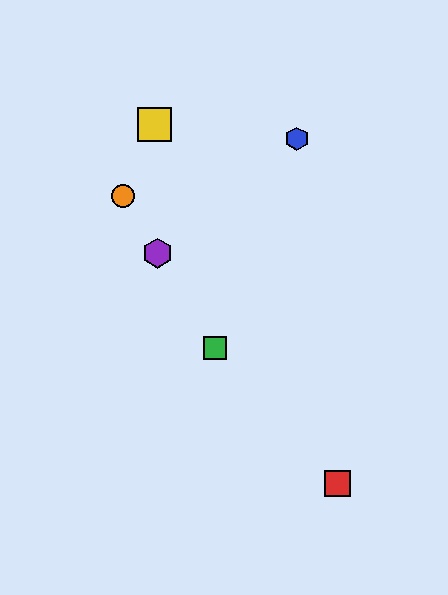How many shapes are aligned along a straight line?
3 shapes (the green square, the purple hexagon, the orange circle) are aligned along a straight line.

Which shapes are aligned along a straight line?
The green square, the purple hexagon, the orange circle are aligned along a straight line.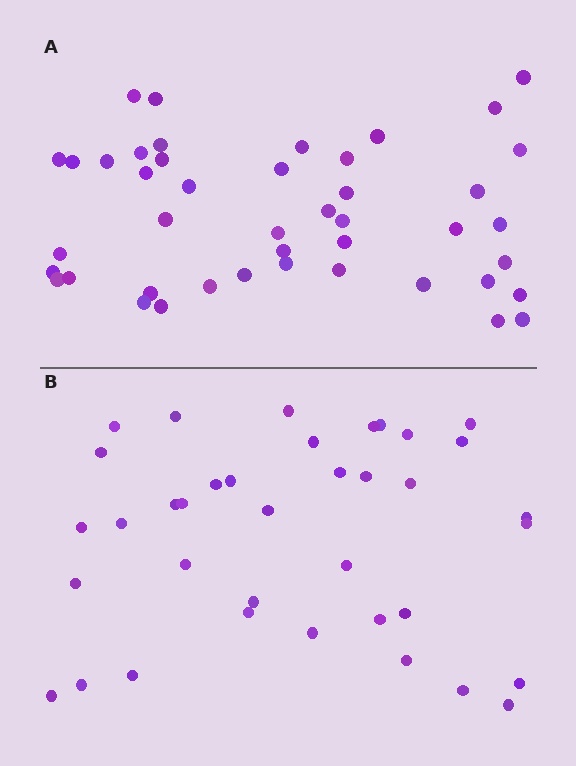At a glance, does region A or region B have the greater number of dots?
Region A (the top region) has more dots.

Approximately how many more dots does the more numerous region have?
Region A has roughly 8 or so more dots than region B.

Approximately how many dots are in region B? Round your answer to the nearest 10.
About 40 dots. (The exact count is 37, which rounds to 40.)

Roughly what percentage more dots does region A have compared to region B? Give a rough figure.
About 20% more.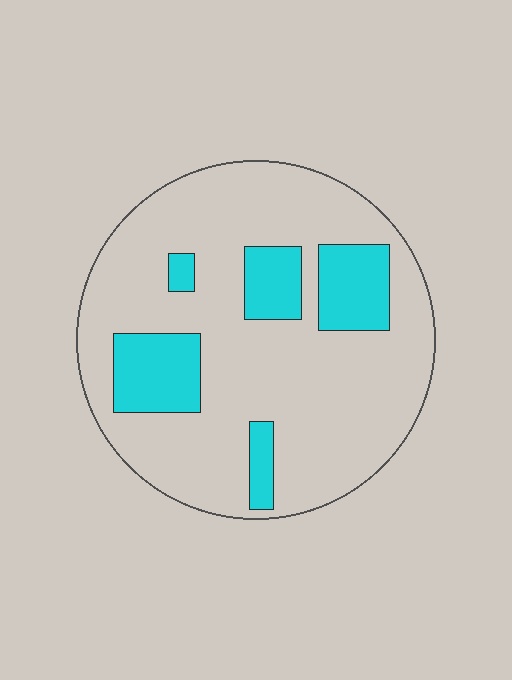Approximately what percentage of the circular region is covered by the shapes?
Approximately 20%.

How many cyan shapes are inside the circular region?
5.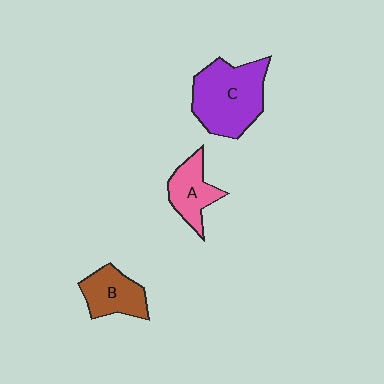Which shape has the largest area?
Shape C (purple).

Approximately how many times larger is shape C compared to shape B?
Approximately 1.8 times.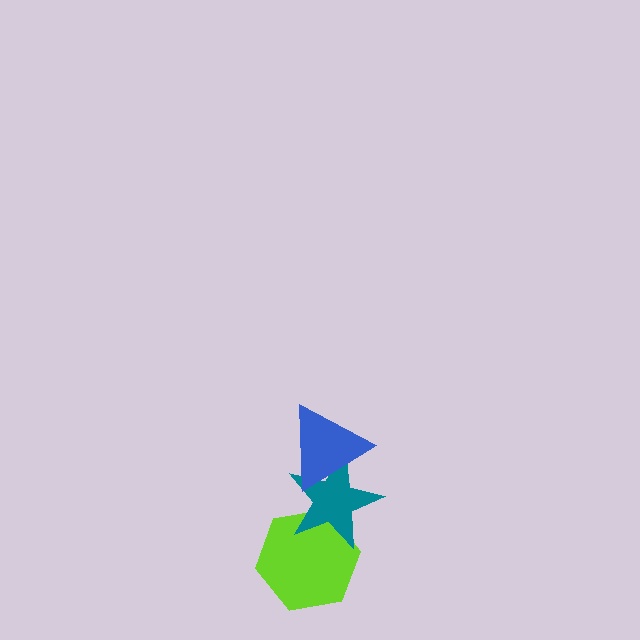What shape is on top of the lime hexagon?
The teal star is on top of the lime hexagon.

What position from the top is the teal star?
The teal star is 2nd from the top.